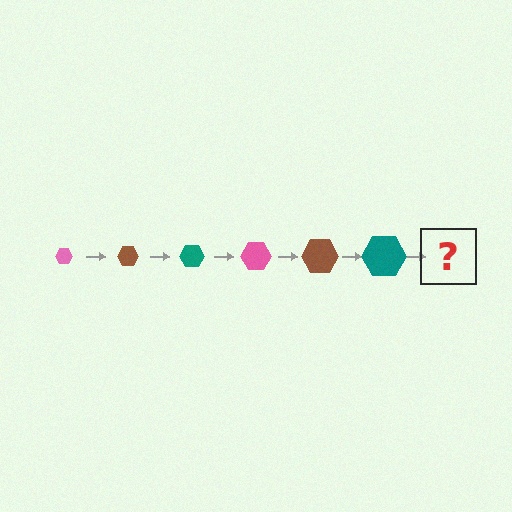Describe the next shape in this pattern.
It should be a pink hexagon, larger than the previous one.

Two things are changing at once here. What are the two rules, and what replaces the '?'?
The two rules are that the hexagon grows larger each step and the color cycles through pink, brown, and teal. The '?' should be a pink hexagon, larger than the previous one.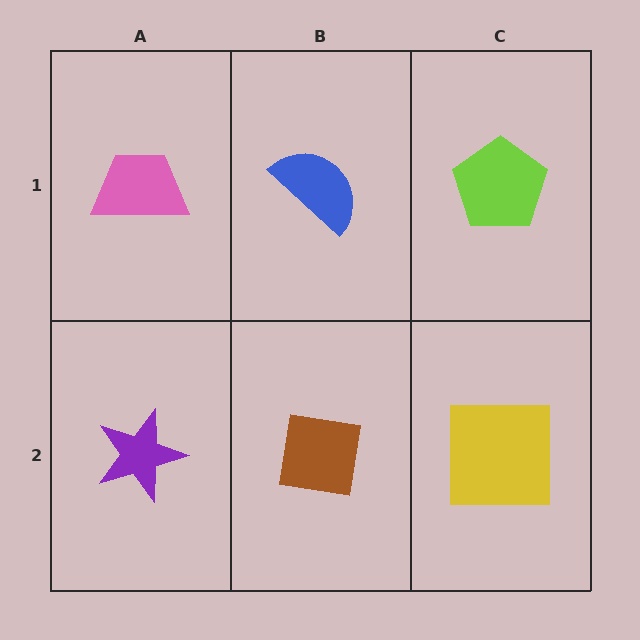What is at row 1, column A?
A pink trapezoid.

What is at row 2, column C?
A yellow square.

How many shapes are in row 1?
3 shapes.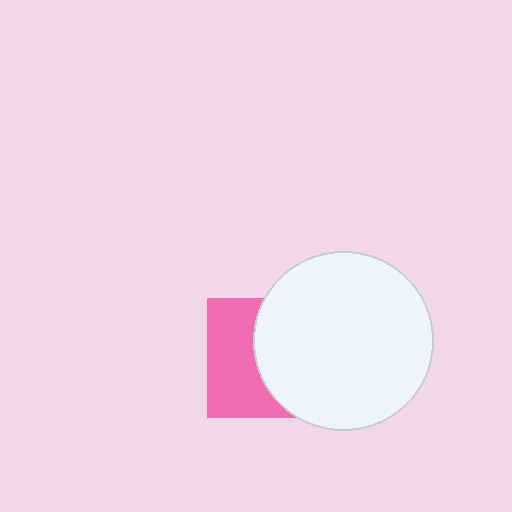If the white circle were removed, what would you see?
You would see the complete pink square.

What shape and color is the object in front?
The object in front is a white circle.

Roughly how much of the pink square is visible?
About half of it is visible (roughly 46%).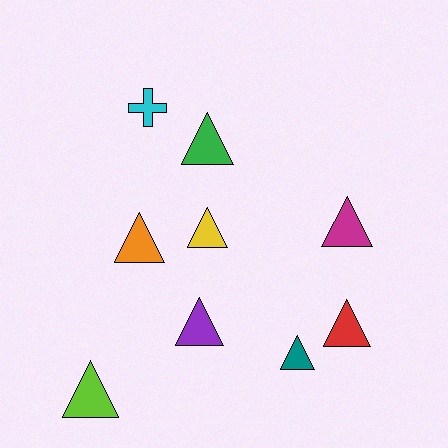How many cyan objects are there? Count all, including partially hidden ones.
There is 1 cyan object.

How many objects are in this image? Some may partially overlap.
There are 9 objects.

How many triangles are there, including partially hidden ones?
There are 8 triangles.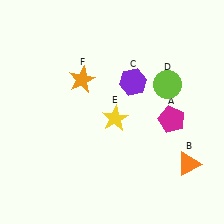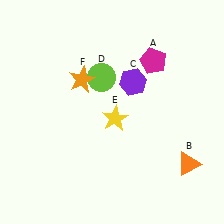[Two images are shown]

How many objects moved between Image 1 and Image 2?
2 objects moved between the two images.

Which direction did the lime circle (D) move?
The lime circle (D) moved left.